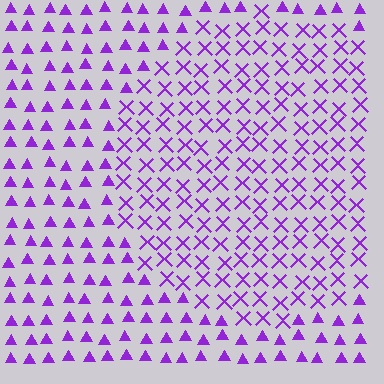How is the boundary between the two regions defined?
The boundary is defined by a change in element shape: X marks inside vs. triangles outside. All elements share the same color and spacing.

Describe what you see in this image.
The image is filled with small purple elements arranged in a uniform grid. A circle-shaped region contains X marks, while the surrounding area contains triangles. The boundary is defined purely by the change in element shape.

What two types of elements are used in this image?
The image uses X marks inside the circle region and triangles outside it.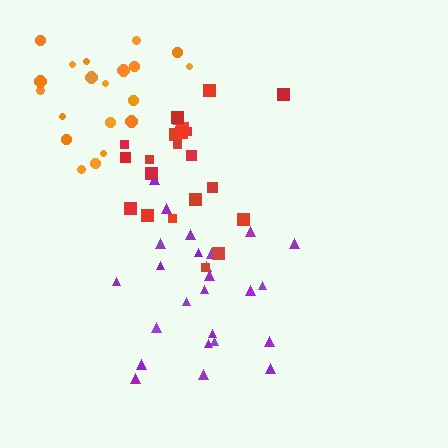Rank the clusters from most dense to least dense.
red, purple, orange.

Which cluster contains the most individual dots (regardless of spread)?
Purple (25).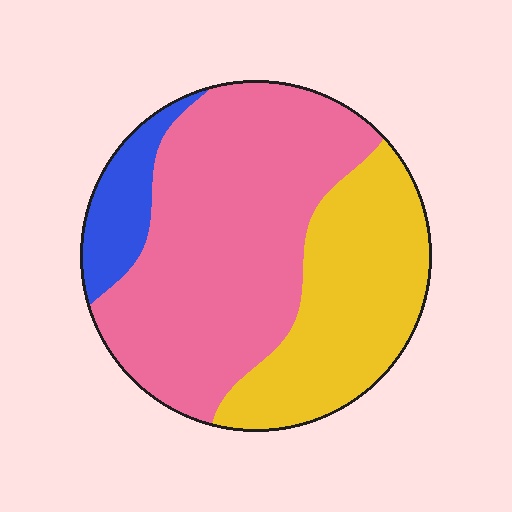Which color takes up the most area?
Pink, at roughly 55%.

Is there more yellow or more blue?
Yellow.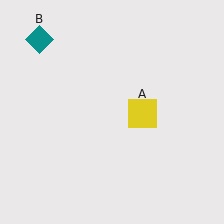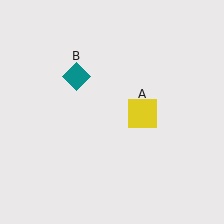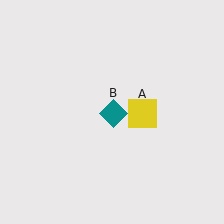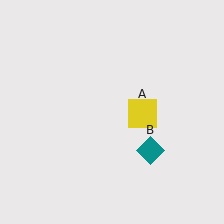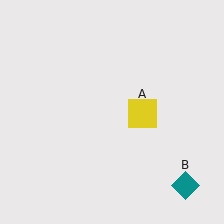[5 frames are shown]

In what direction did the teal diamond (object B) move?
The teal diamond (object B) moved down and to the right.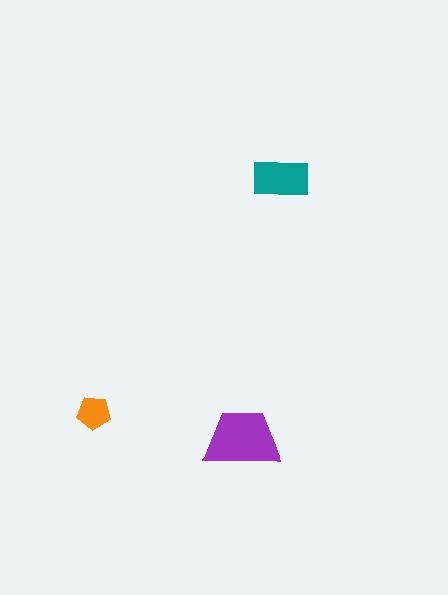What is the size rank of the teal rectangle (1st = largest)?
2nd.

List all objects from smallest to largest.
The orange pentagon, the teal rectangle, the purple trapezoid.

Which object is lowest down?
The purple trapezoid is bottommost.